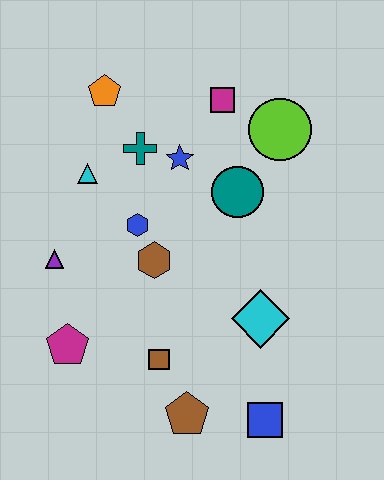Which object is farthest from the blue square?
The orange pentagon is farthest from the blue square.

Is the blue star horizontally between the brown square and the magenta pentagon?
No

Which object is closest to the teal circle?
The blue star is closest to the teal circle.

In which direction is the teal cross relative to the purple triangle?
The teal cross is above the purple triangle.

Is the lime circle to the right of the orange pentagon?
Yes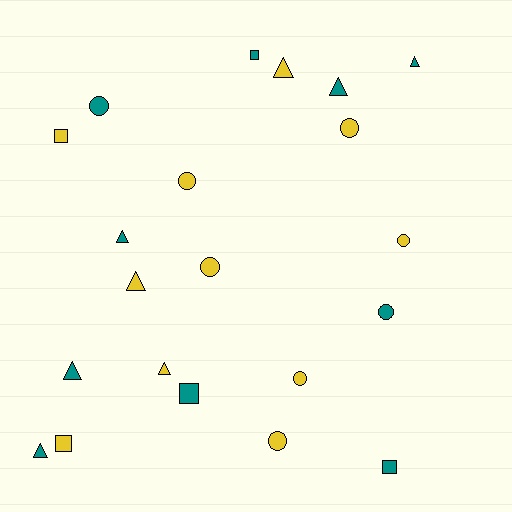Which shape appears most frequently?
Circle, with 8 objects.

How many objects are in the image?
There are 21 objects.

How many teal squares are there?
There are 3 teal squares.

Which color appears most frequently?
Yellow, with 11 objects.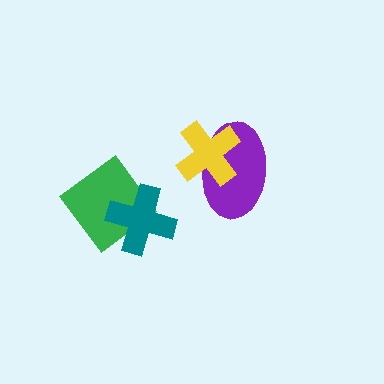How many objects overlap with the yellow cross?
1 object overlaps with the yellow cross.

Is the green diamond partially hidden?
Yes, it is partially covered by another shape.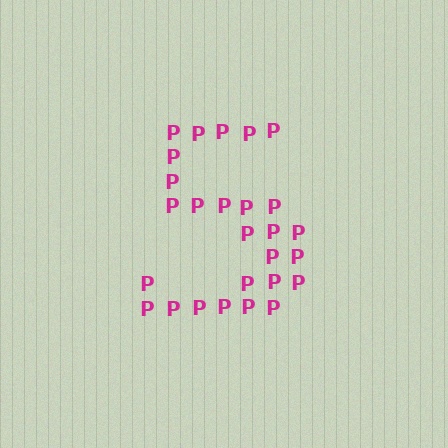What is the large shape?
The large shape is the digit 5.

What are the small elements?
The small elements are letter P's.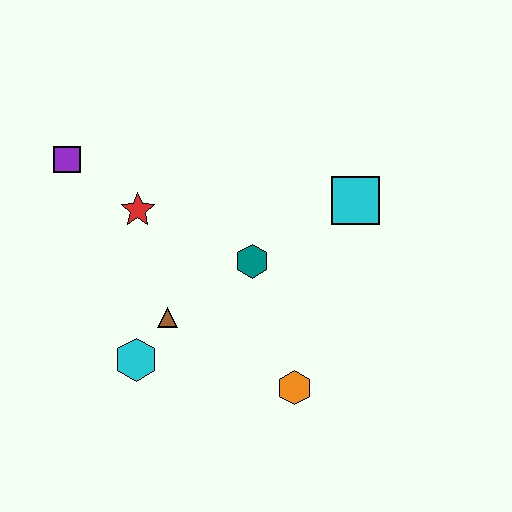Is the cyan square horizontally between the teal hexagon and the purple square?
No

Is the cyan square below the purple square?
Yes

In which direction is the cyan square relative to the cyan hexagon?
The cyan square is to the right of the cyan hexagon.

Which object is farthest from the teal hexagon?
The purple square is farthest from the teal hexagon.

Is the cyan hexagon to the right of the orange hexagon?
No